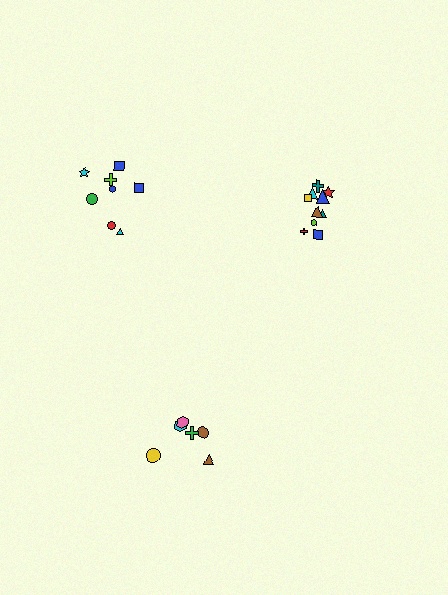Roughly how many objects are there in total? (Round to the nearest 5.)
Roughly 25 objects in total.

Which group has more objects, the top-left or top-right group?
The top-right group.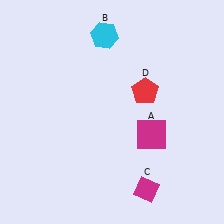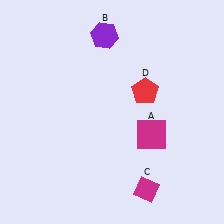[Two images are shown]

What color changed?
The hexagon (B) changed from cyan in Image 1 to purple in Image 2.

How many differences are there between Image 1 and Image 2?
There is 1 difference between the two images.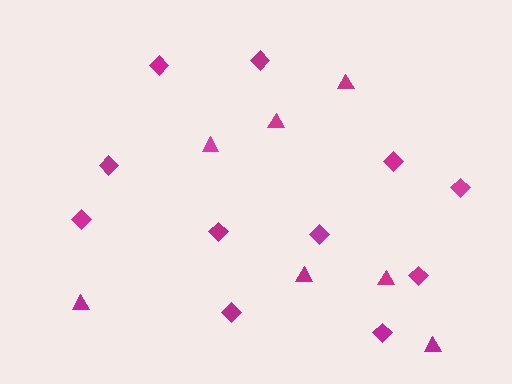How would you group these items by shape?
There are 2 groups: one group of diamonds (11) and one group of triangles (7).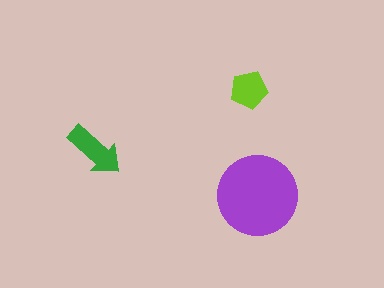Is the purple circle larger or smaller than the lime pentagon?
Larger.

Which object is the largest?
The purple circle.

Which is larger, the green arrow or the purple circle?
The purple circle.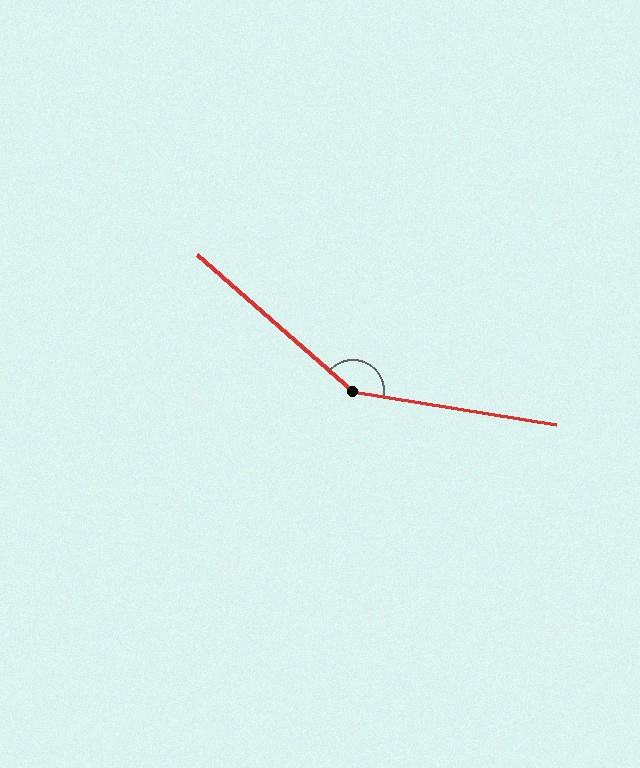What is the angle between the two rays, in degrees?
Approximately 148 degrees.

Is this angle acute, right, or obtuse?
It is obtuse.